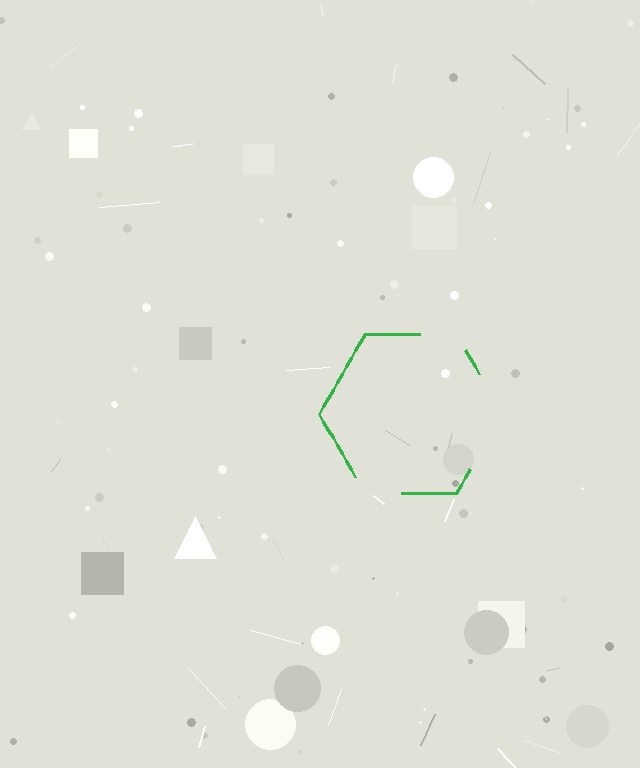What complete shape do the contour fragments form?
The contour fragments form a hexagon.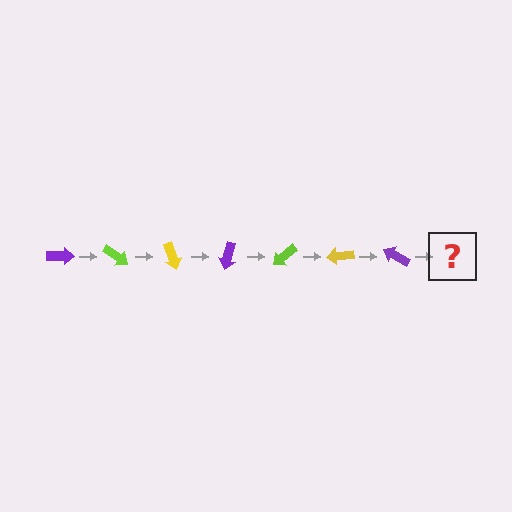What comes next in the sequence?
The next element should be a lime arrow, rotated 245 degrees from the start.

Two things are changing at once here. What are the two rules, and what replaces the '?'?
The two rules are that it rotates 35 degrees each step and the color cycles through purple, lime, and yellow. The '?' should be a lime arrow, rotated 245 degrees from the start.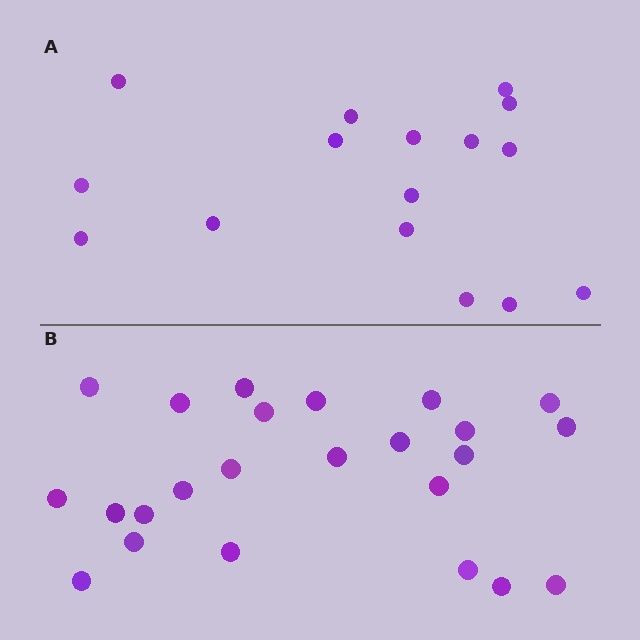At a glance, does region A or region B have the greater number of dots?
Region B (the bottom region) has more dots.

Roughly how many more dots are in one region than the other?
Region B has roughly 8 or so more dots than region A.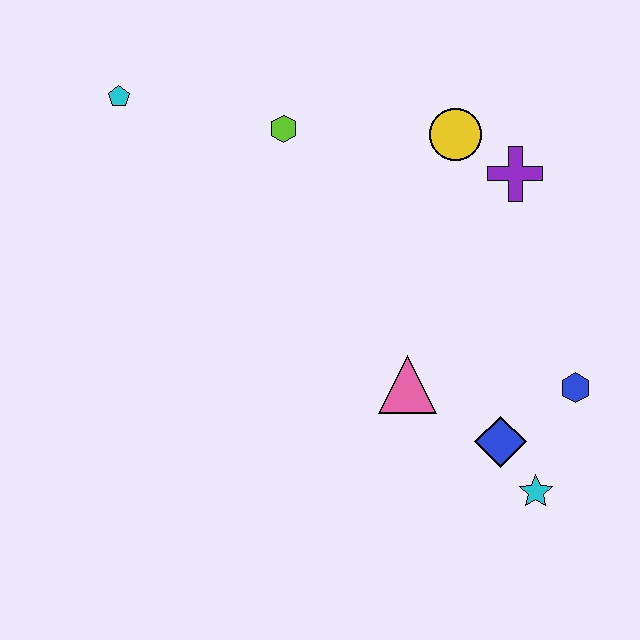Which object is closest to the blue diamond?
The cyan star is closest to the blue diamond.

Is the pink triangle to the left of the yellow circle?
Yes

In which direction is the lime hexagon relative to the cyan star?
The lime hexagon is above the cyan star.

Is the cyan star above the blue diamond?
No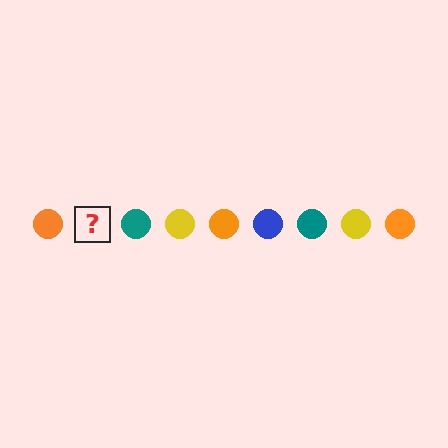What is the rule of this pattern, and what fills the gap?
The rule is that the pattern cycles through orange, blue, teal, yellow circles. The gap should be filled with a blue circle.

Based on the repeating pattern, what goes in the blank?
The blank should be a blue circle.